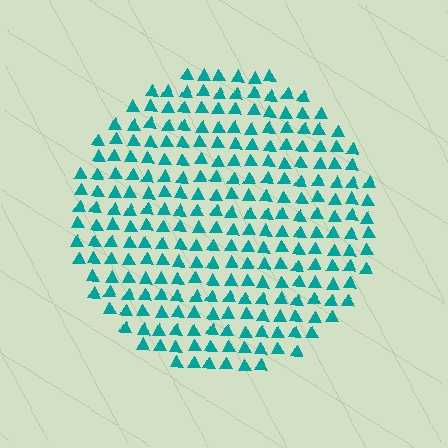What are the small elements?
The small elements are triangles.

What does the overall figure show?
The overall figure shows a circle.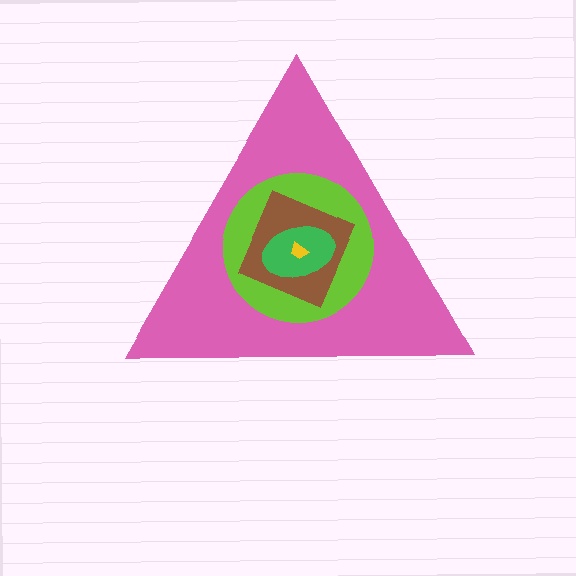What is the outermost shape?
The pink triangle.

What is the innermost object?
The yellow trapezoid.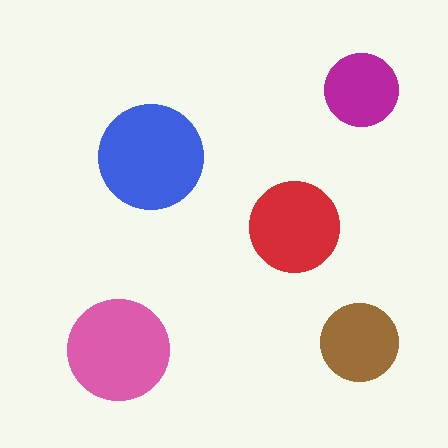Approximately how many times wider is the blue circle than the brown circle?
About 1.5 times wider.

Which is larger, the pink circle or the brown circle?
The pink one.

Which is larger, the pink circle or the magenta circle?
The pink one.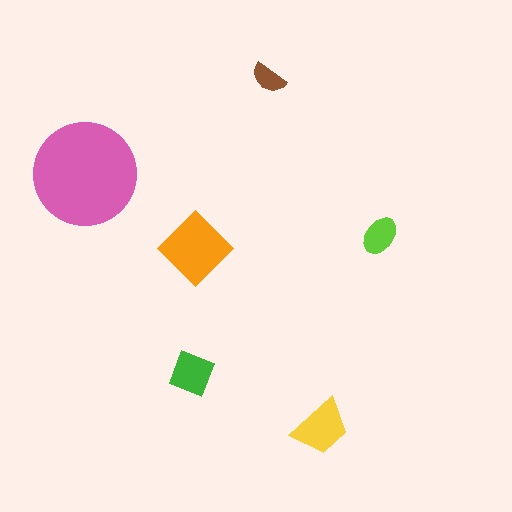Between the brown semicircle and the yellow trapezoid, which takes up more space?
The yellow trapezoid.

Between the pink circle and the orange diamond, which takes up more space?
The pink circle.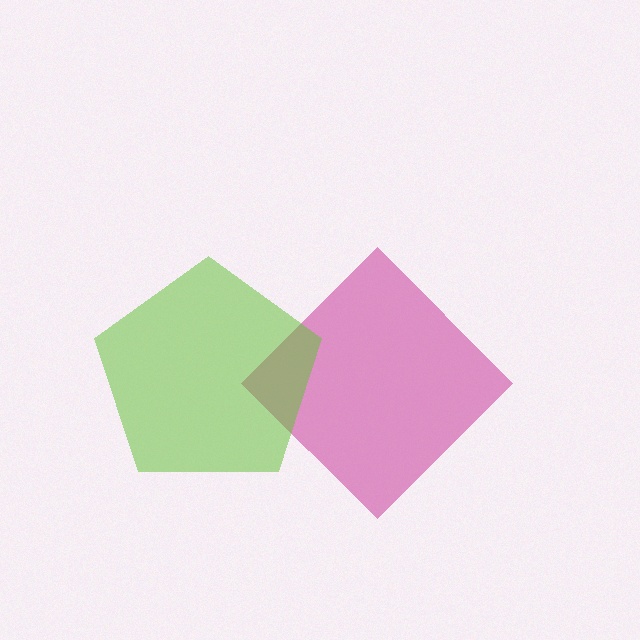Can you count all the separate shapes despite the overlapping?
Yes, there are 2 separate shapes.